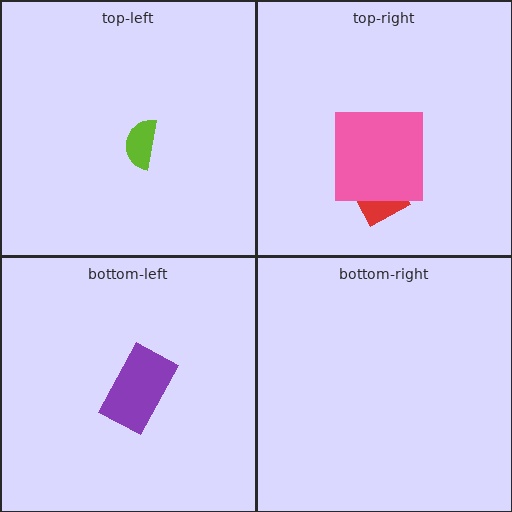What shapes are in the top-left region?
The lime semicircle.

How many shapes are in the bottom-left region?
1.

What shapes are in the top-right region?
The red diamond, the pink square.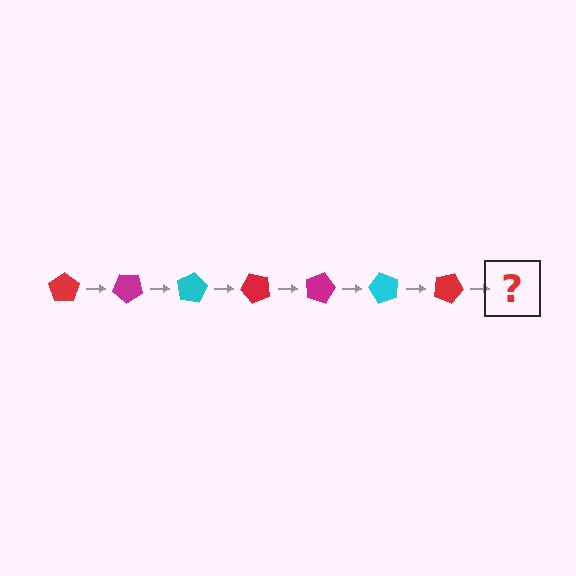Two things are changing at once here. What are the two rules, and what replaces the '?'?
The two rules are that it rotates 40 degrees each step and the color cycles through red, magenta, and cyan. The '?' should be a magenta pentagon, rotated 280 degrees from the start.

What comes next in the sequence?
The next element should be a magenta pentagon, rotated 280 degrees from the start.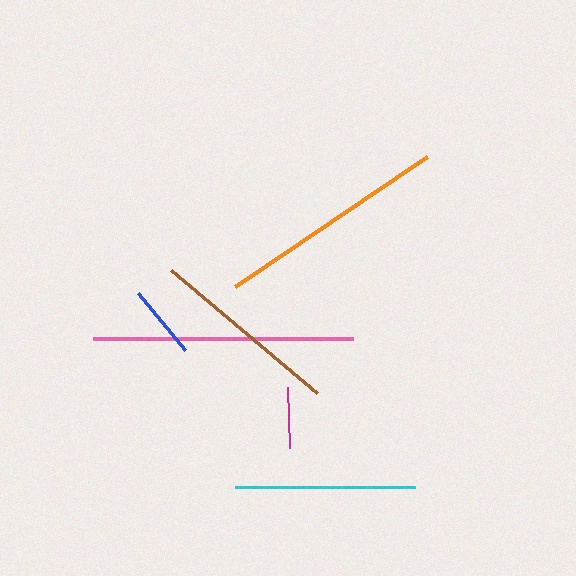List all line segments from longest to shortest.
From longest to shortest: pink, orange, brown, cyan, blue, magenta.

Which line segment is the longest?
The pink line is the longest at approximately 260 pixels.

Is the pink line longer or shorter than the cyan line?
The pink line is longer than the cyan line.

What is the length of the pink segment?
The pink segment is approximately 260 pixels long.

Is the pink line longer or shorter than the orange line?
The pink line is longer than the orange line.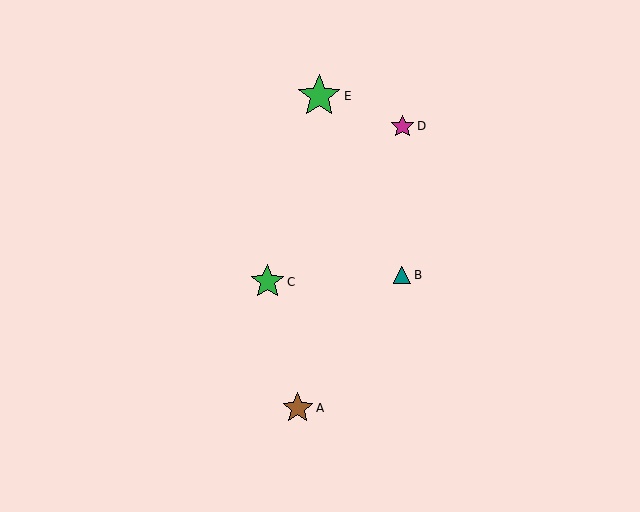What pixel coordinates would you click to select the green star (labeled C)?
Click at (267, 282) to select the green star C.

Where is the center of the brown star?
The center of the brown star is at (298, 408).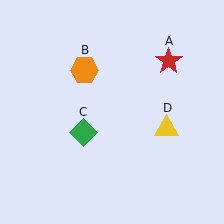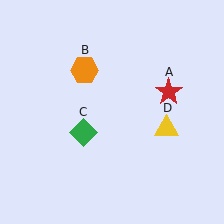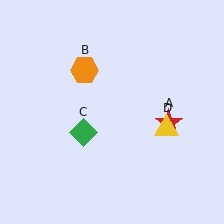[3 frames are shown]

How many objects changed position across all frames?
1 object changed position: red star (object A).